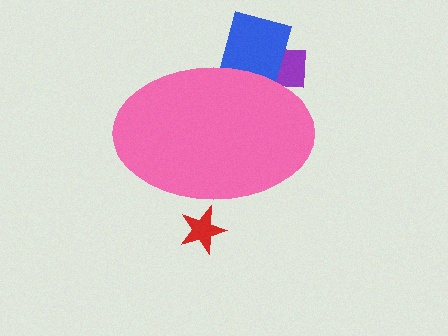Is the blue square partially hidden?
Yes, the blue square is partially hidden behind the pink ellipse.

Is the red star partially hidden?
Yes, the red star is partially hidden behind the pink ellipse.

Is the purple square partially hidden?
Yes, the purple square is partially hidden behind the pink ellipse.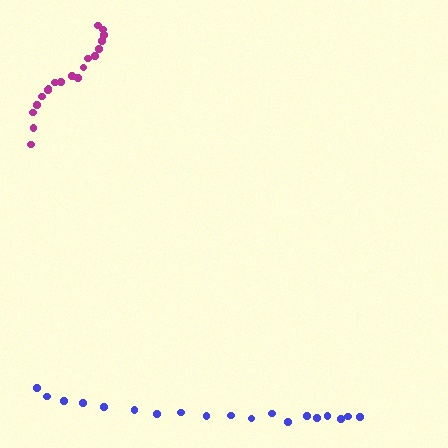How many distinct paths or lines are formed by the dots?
There are 2 distinct paths.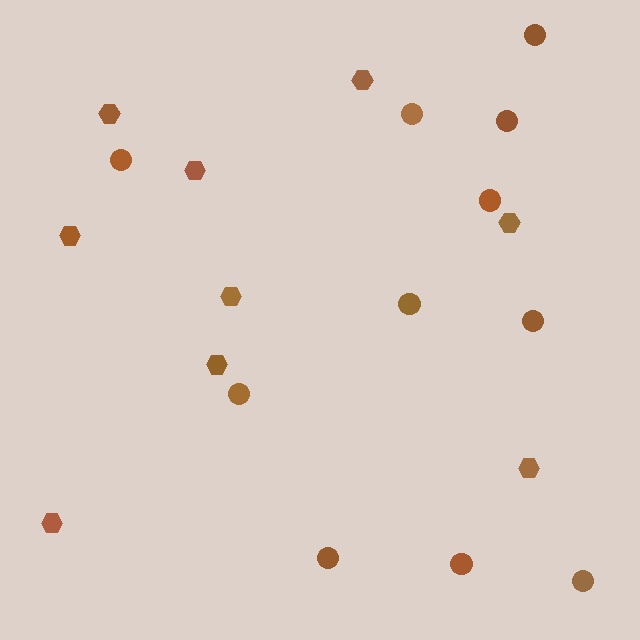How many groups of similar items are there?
There are 2 groups: one group of circles (11) and one group of hexagons (9).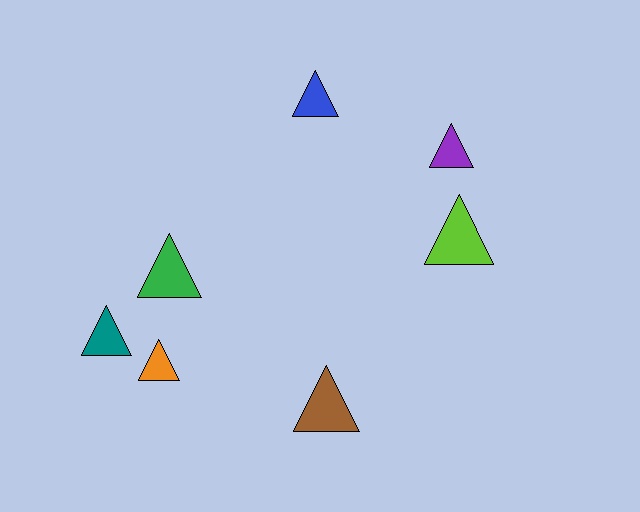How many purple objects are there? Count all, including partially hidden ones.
There is 1 purple object.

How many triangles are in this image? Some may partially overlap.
There are 7 triangles.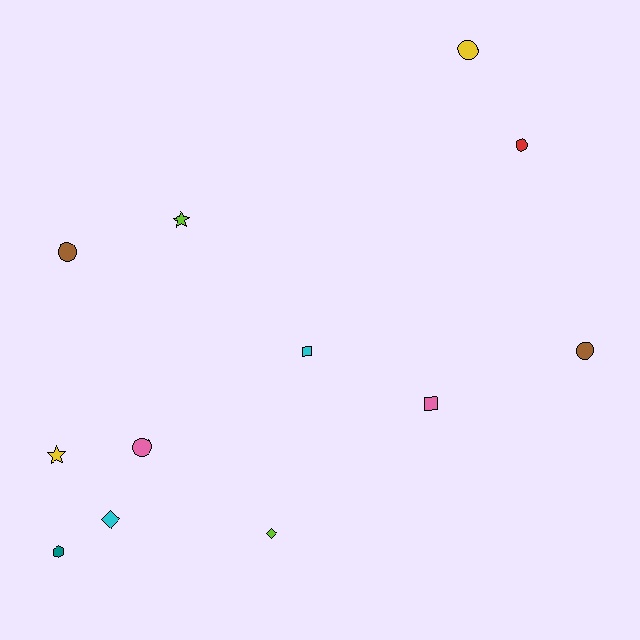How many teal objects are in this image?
There is 1 teal object.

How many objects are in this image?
There are 12 objects.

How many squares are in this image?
There are 2 squares.